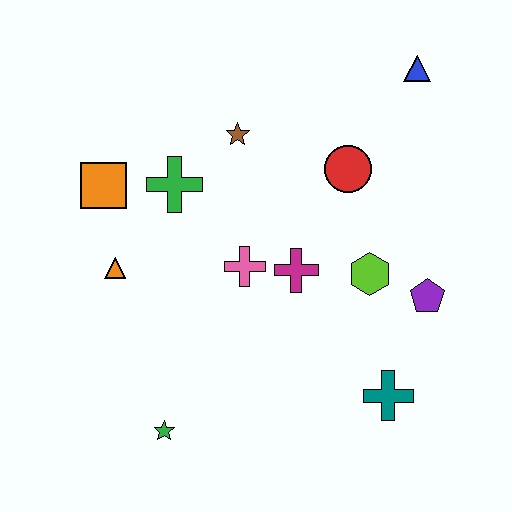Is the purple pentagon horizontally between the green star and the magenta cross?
No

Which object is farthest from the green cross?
The teal cross is farthest from the green cross.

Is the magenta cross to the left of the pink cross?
No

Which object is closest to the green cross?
The orange square is closest to the green cross.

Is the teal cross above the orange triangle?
No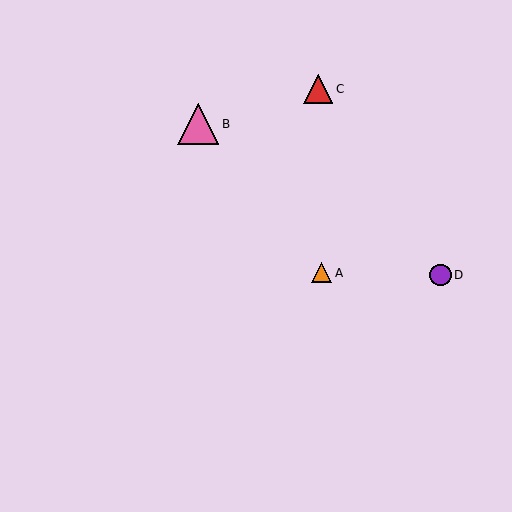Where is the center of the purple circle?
The center of the purple circle is at (441, 275).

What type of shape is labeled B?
Shape B is a pink triangle.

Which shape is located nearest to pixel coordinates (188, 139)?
The pink triangle (labeled B) at (198, 124) is nearest to that location.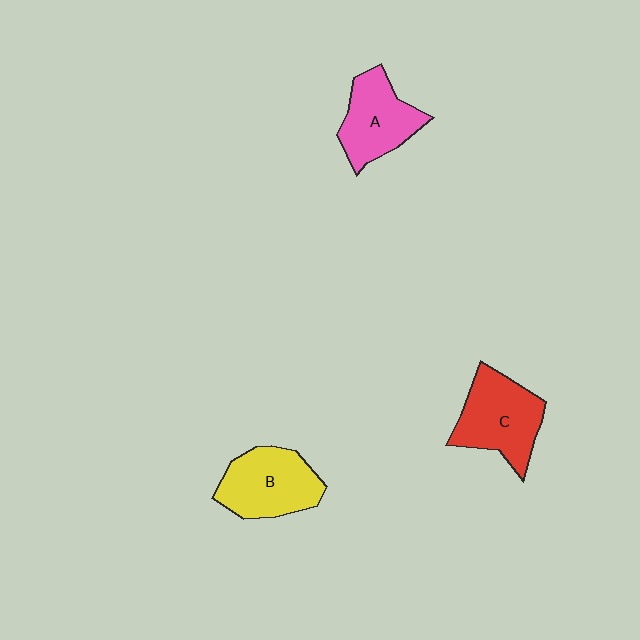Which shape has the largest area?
Shape C (red).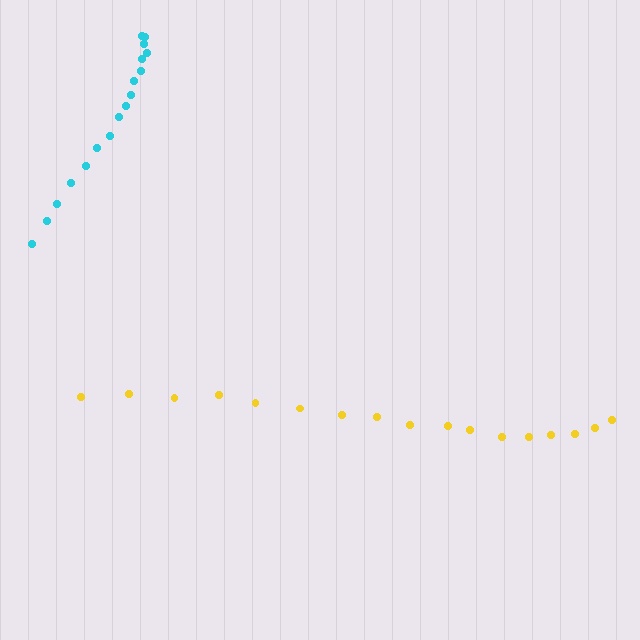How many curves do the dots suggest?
There are 2 distinct paths.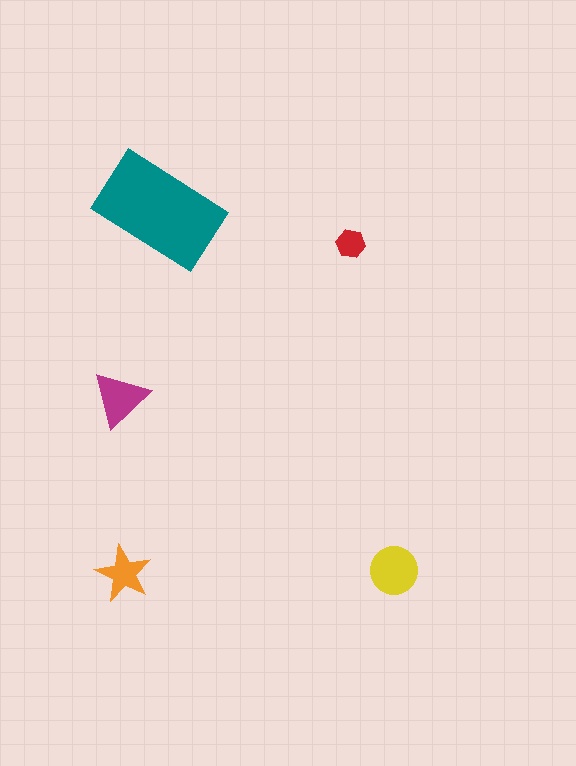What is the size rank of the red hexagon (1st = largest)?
5th.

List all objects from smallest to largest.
The red hexagon, the orange star, the magenta triangle, the yellow circle, the teal rectangle.